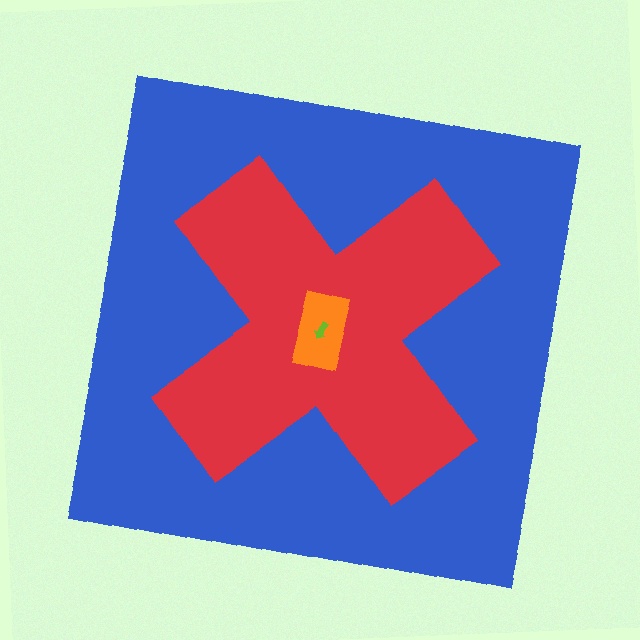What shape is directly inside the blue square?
The red cross.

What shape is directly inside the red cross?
The orange rectangle.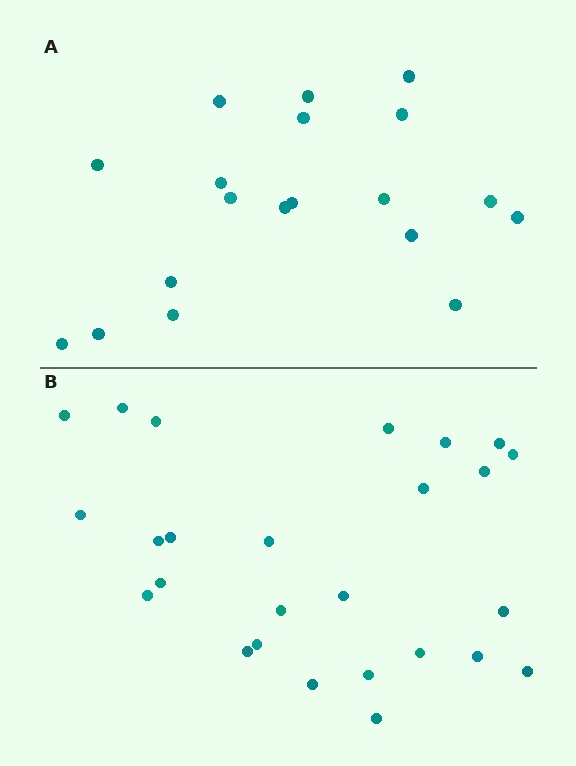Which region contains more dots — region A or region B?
Region B (the bottom region) has more dots.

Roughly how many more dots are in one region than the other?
Region B has roughly 8 or so more dots than region A.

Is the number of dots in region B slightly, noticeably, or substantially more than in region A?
Region B has noticeably more, but not dramatically so. The ratio is roughly 1.4 to 1.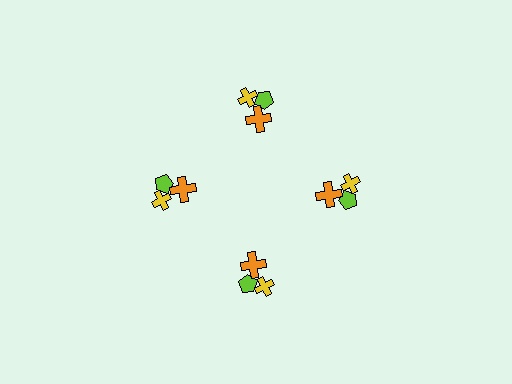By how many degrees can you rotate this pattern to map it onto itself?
The pattern maps onto itself every 90 degrees of rotation.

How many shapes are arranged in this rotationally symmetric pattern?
There are 12 shapes, arranged in 4 groups of 3.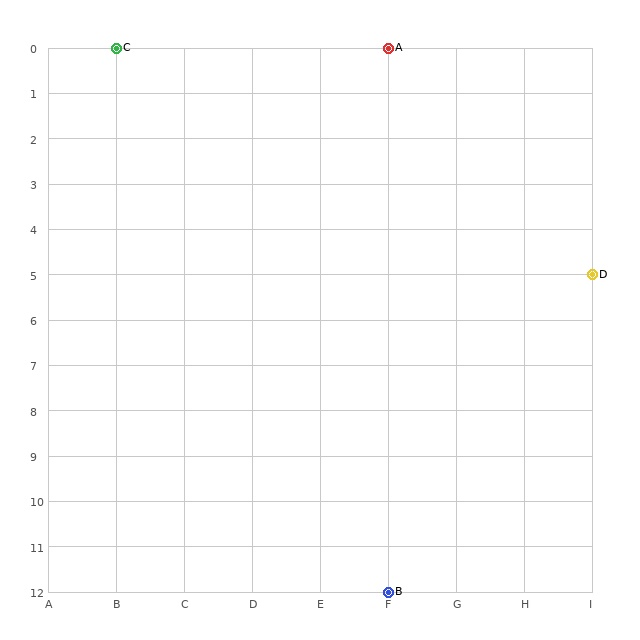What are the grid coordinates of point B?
Point B is at grid coordinates (F, 12).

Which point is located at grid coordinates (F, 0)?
Point A is at (F, 0).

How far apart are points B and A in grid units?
Points B and A are 12 rows apart.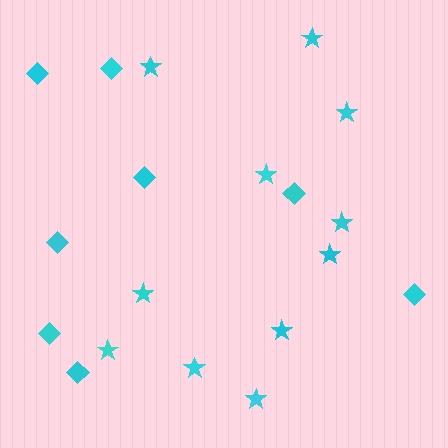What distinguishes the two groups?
There are 2 groups: one group of stars (11) and one group of diamonds (8).